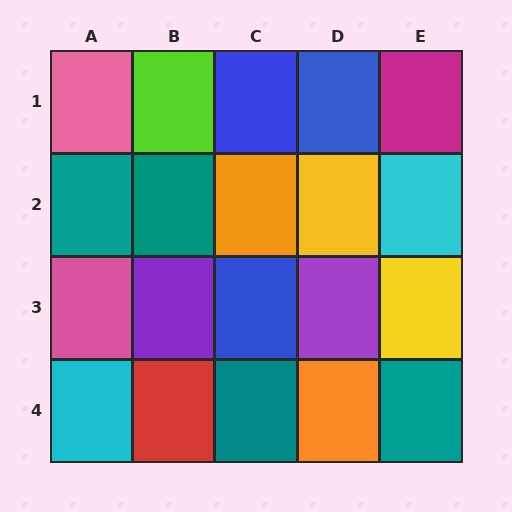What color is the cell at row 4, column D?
Orange.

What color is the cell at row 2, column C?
Orange.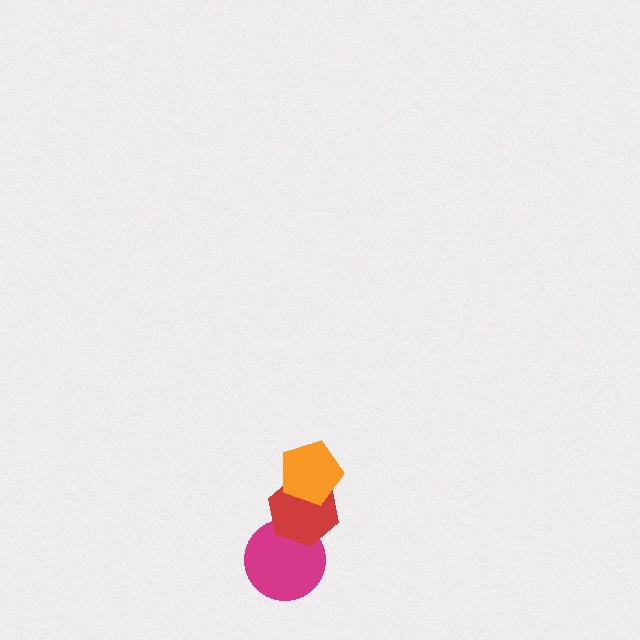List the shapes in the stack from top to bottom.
From top to bottom: the orange pentagon, the red hexagon, the magenta circle.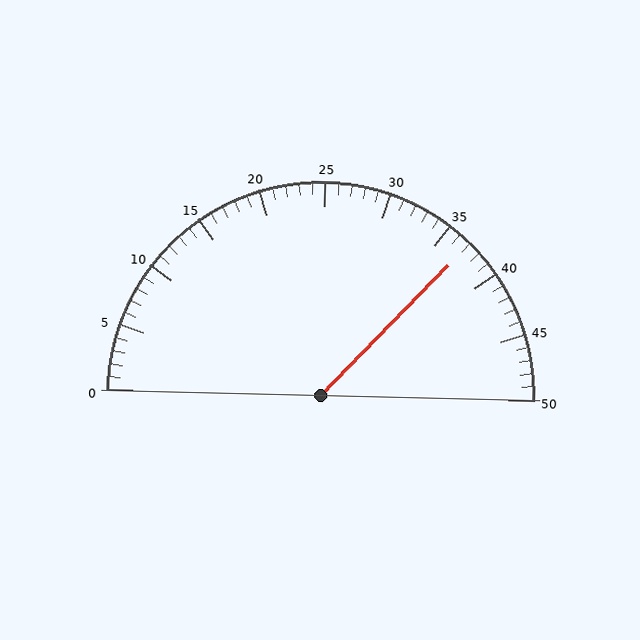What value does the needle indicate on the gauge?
The needle indicates approximately 37.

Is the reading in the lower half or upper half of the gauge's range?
The reading is in the upper half of the range (0 to 50).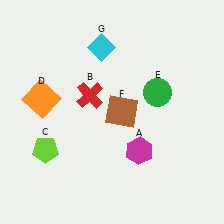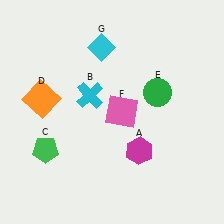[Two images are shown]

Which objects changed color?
B changed from red to cyan. C changed from lime to green. F changed from brown to pink.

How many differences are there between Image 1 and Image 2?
There are 3 differences between the two images.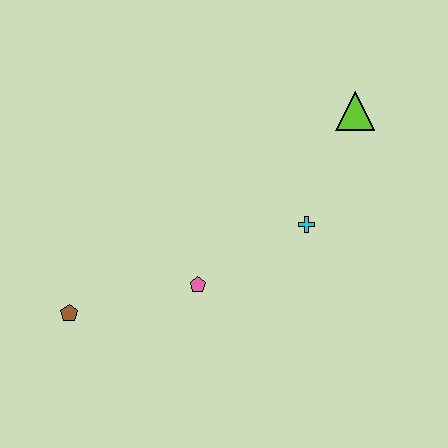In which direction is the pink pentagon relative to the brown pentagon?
The pink pentagon is to the right of the brown pentagon.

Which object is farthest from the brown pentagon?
The lime triangle is farthest from the brown pentagon.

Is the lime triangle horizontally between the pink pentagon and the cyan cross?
No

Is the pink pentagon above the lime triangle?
No